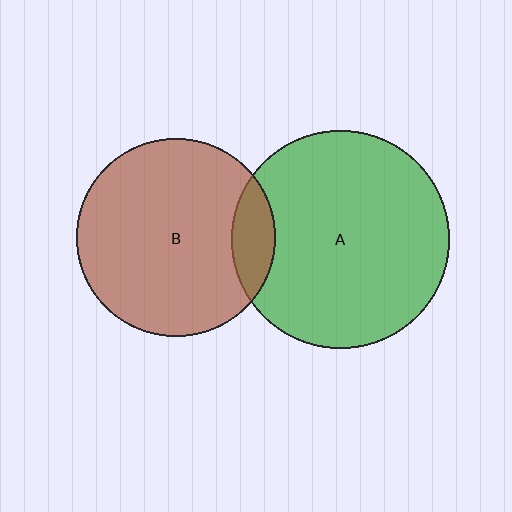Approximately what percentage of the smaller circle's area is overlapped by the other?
Approximately 10%.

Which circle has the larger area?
Circle A (green).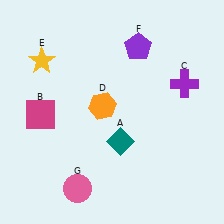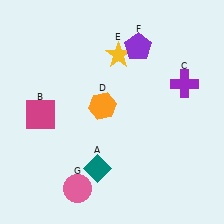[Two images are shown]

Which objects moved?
The objects that moved are: the teal diamond (A), the yellow star (E).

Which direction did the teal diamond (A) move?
The teal diamond (A) moved down.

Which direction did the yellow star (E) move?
The yellow star (E) moved right.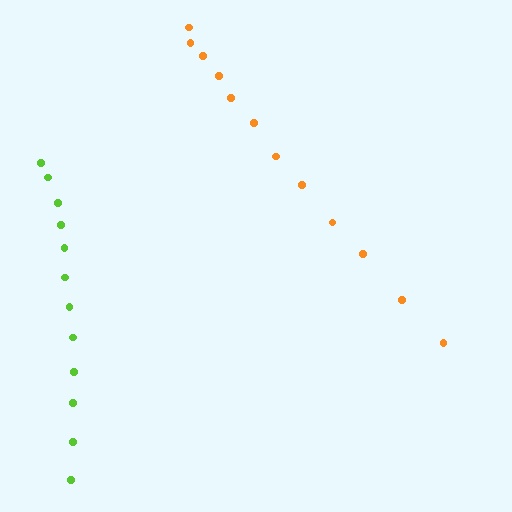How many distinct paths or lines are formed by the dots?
There are 2 distinct paths.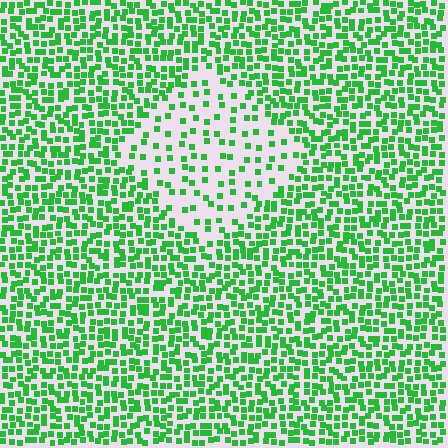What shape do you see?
I see a diamond.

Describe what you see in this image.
The image contains small green elements arranged at two different densities. A diamond-shaped region is visible where the elements are less densely packed than the surrounding area.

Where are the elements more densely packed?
The elements are more densely packed outside the diamond boundary.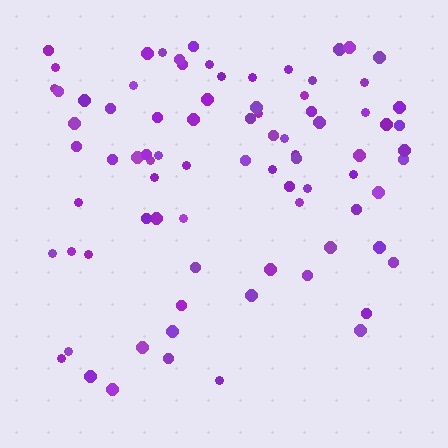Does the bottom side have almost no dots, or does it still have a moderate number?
Still a moderate number, just noticeably fewer than the top.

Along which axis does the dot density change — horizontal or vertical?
Vertical.